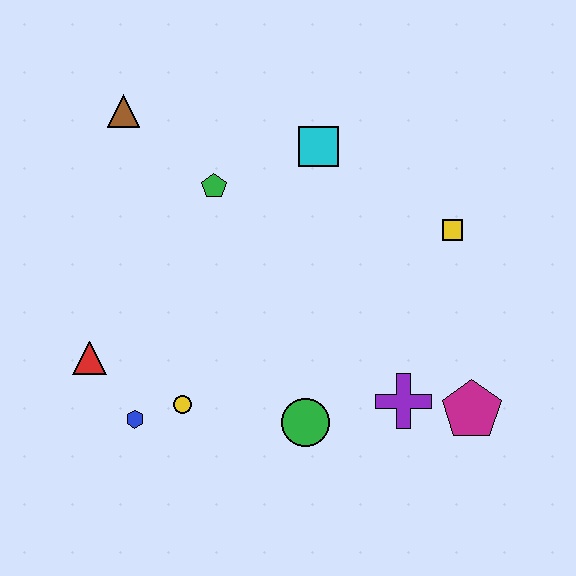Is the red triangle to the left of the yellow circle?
Yes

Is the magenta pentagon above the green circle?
Yes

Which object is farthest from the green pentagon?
The magenta pentagon is farthest from the green pentagon.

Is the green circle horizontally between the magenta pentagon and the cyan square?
No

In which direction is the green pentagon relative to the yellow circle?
The green pentagon is above the yellow circle.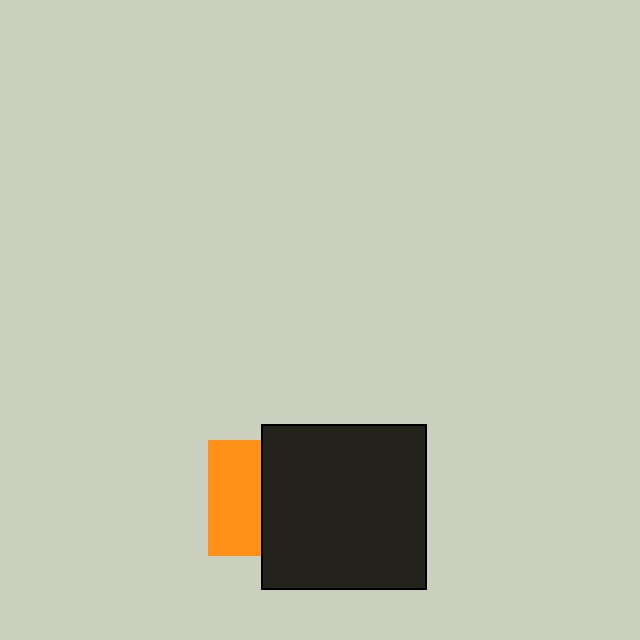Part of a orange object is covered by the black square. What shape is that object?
It is a square.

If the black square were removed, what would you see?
You would see the complete orange square.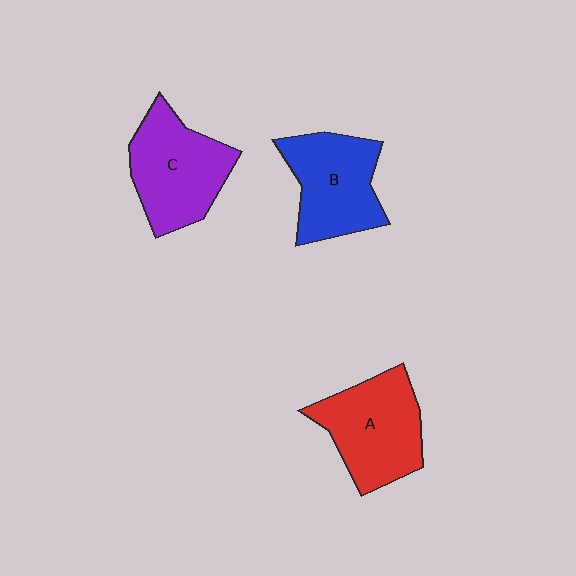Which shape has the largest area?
Shape A (red).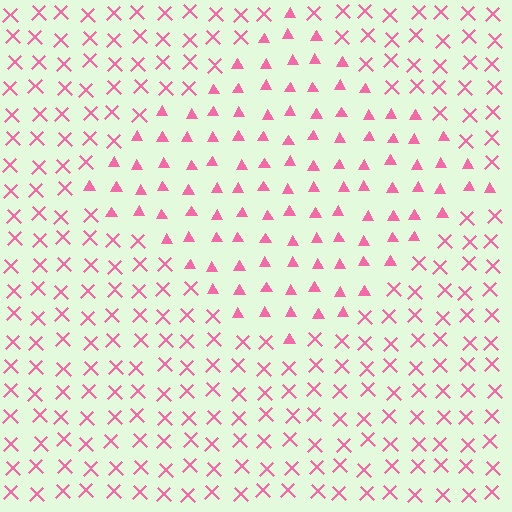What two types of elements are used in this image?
The image uses triangles inside the diamond region and X marks outside it.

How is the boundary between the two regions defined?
The boundary is defined by a change in element shape: triangles inside vs. X marks outside. All elements share the same color and spacing.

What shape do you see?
I see a diamond.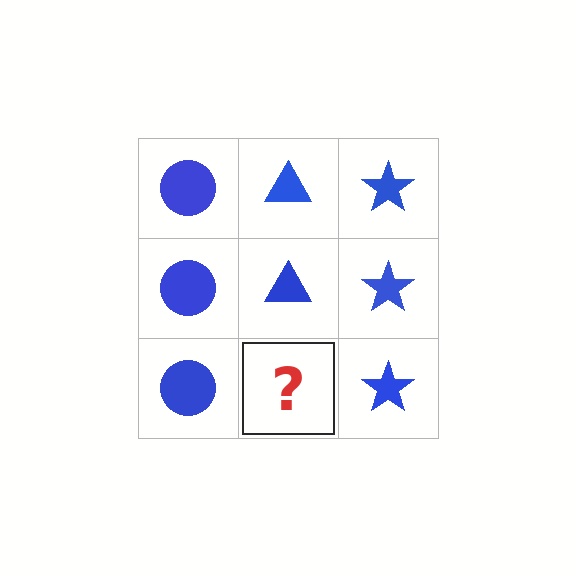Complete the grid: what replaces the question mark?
The question mark should be replaced with a blue triangle.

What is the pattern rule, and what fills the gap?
The rule is that each column has a consistent shape. The gap should be filled with a blue triangle.